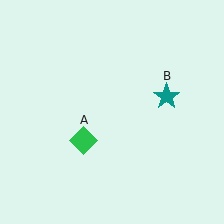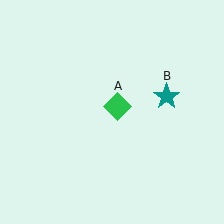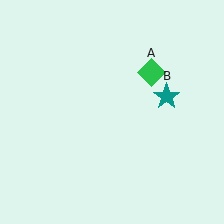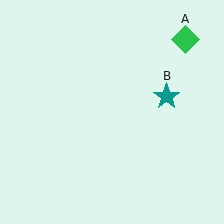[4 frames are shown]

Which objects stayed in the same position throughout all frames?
Teal star (object B) remained stationary.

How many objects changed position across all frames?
1 object changed position: green diamond (object A).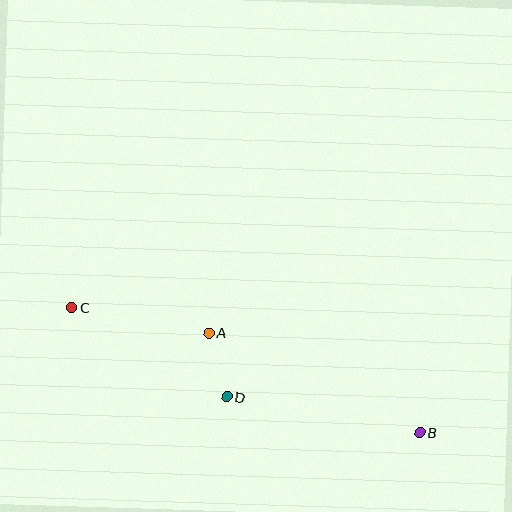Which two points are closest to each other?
Points A and D are closest to each other.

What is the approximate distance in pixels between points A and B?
The distance between A and B is approximately 233 pixels.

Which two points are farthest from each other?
Points B and C are farthest from each other.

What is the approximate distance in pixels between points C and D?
The distance between C and D is approximately 179 pixels.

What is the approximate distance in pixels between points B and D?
The distance between B and D is approximately 196 pixels.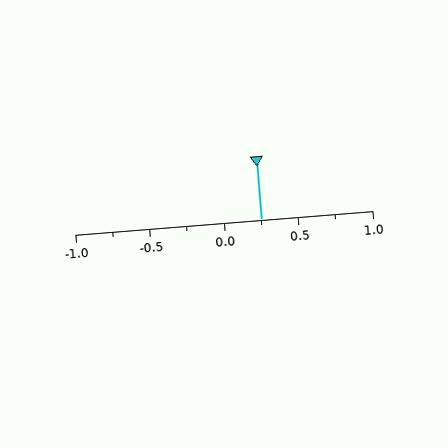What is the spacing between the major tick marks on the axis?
The major ticks are spaced 0.5 apart.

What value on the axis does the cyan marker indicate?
The marker indicates approximately 0.25.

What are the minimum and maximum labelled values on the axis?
The axis runs from -1.0 to 1.0.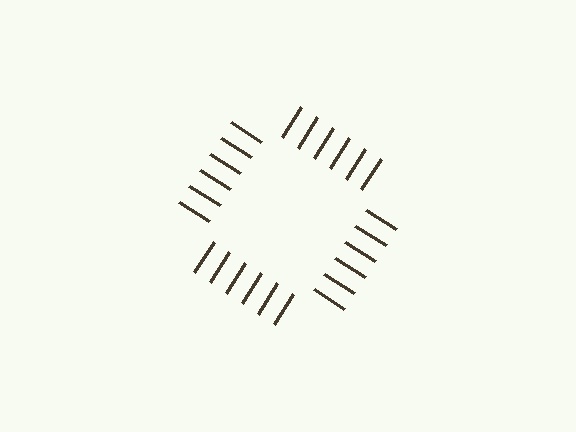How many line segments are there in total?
24 — 6 along each of the 4 edges.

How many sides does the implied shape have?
4 sides — the line-ends trace a square.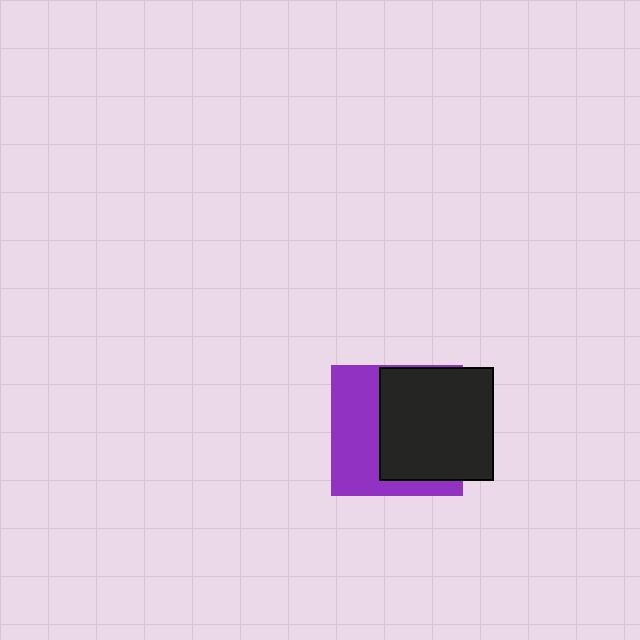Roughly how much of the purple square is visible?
A small part of it is visible (roughly 44%).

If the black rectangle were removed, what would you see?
You would see the complete purple square.